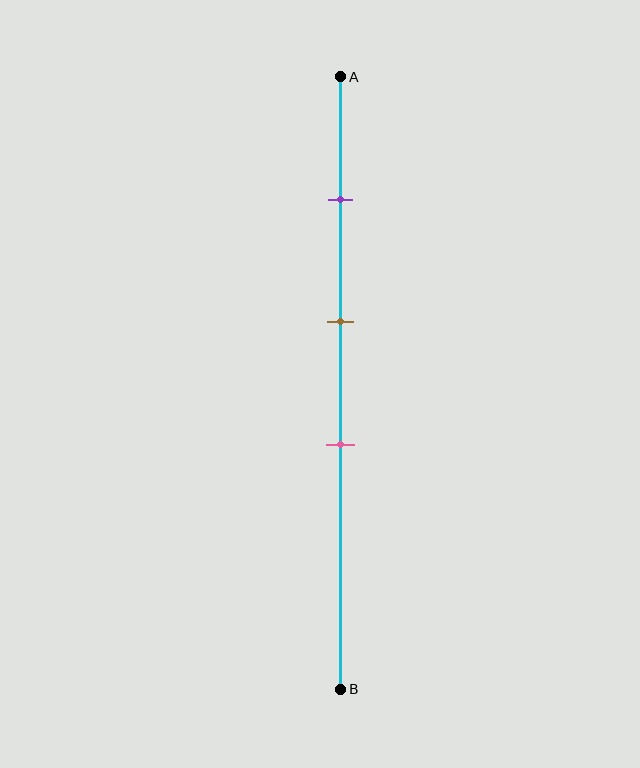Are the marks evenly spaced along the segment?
Yes, the marks are approximately evenly spaced.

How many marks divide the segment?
There are 3 marks dividing the segment.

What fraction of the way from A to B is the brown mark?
The brown mark is approximately 40% (0.4) of the way from A to B.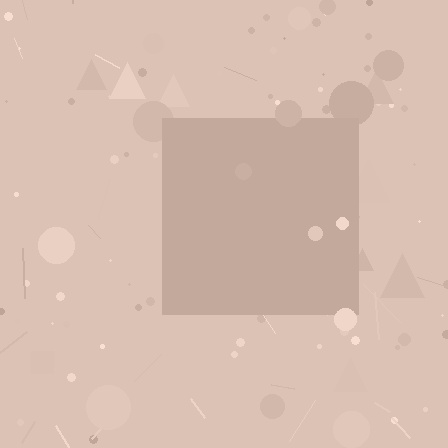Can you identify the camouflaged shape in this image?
The camouflaged shape is a square.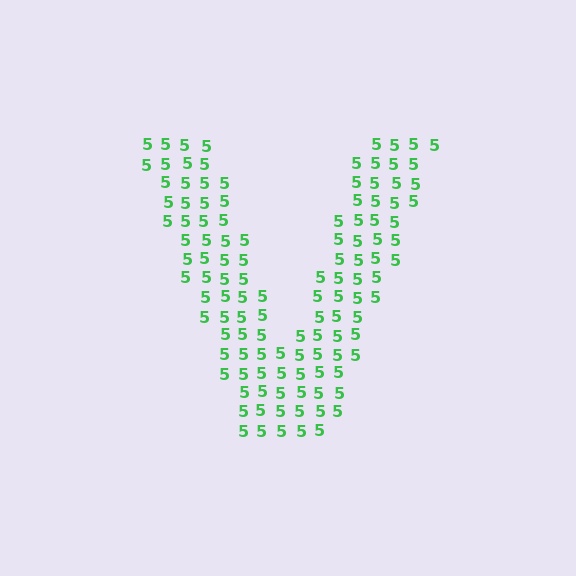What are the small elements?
The small elements are digit 5's.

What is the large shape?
The large shape is the letter V.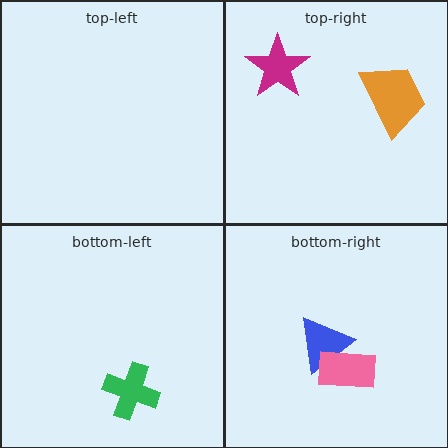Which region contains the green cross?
The bottom-left region.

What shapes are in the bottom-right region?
The blue triangle, the pink rectangle.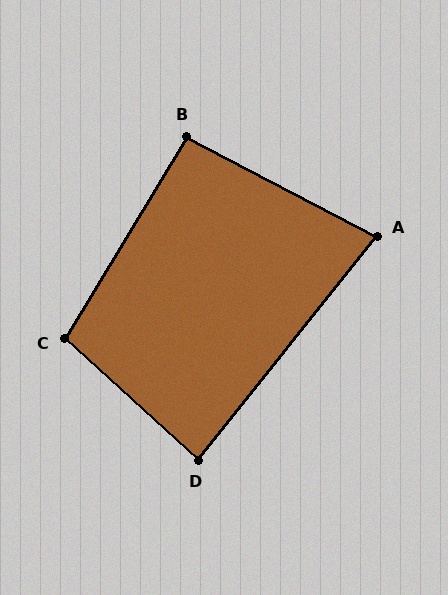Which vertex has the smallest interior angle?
A, at approximately 79 degrees.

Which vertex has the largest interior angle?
C, at approximately 101 degrees.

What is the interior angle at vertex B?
Approximately 94 degrees (approximately right).